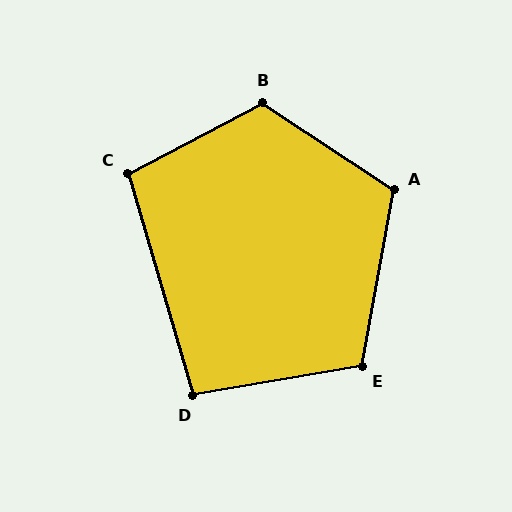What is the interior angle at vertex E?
Approximately 110 degrees (obtuse).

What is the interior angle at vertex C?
Approximately 101 degrees (obtuse).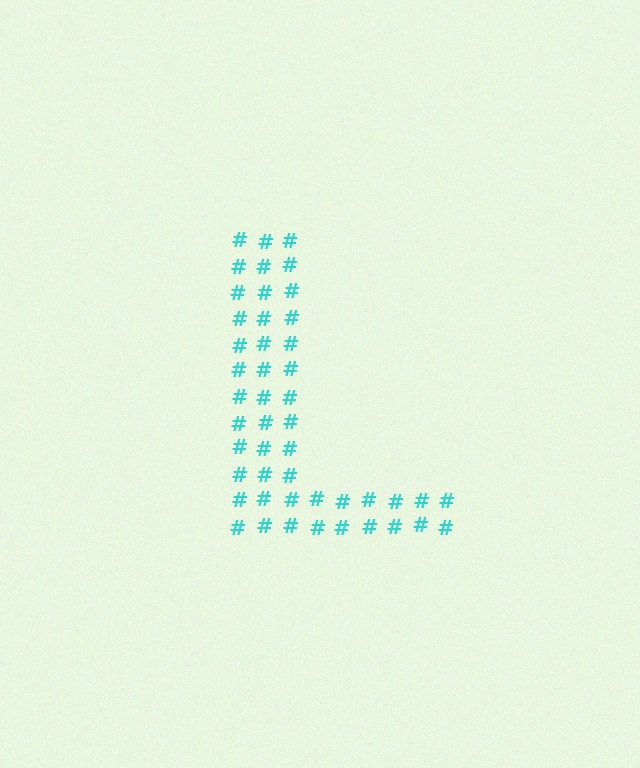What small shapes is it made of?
It is made of small hash symbols.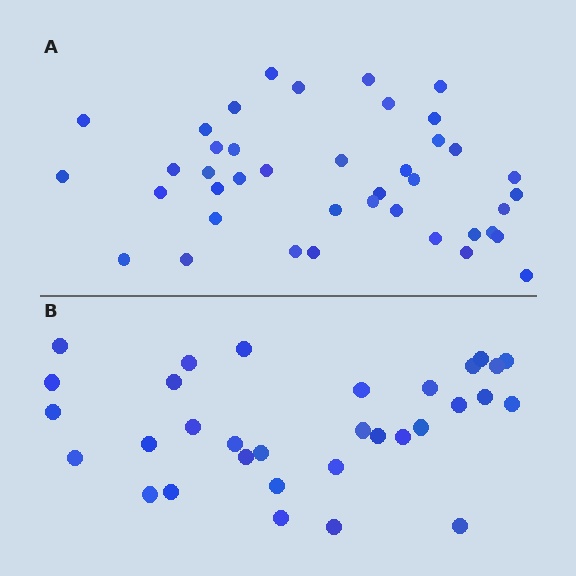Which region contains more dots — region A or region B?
Region A (the top region) has more dots.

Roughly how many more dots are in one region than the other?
Region A has roughly 8 or so more dots than region B.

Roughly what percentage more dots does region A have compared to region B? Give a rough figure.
About 30% more.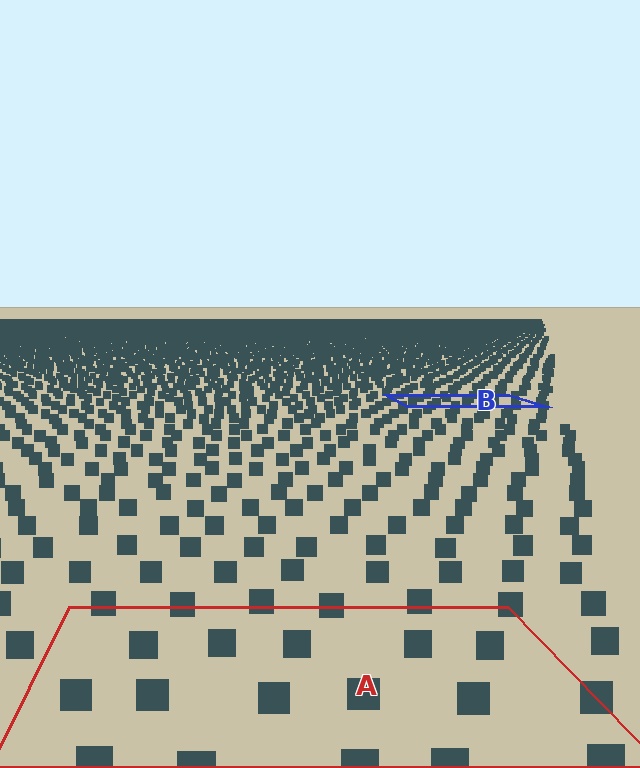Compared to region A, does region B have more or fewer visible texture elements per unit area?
Region B has more texture elements per unit area — they are packed more densely because it is farther away.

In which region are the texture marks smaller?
The texture marks are smaller in region B, because it is farther away.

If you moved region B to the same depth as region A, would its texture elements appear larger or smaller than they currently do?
They would appear larger. At a closer depth, the same texture elements are projected at a bigger on-screen size.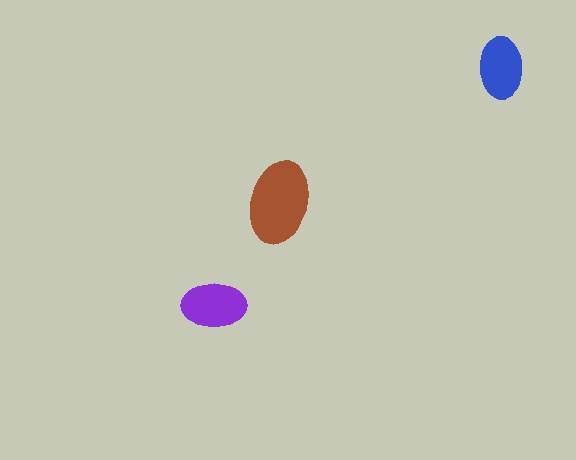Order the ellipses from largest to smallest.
the brown one, the purple one, the blue one.